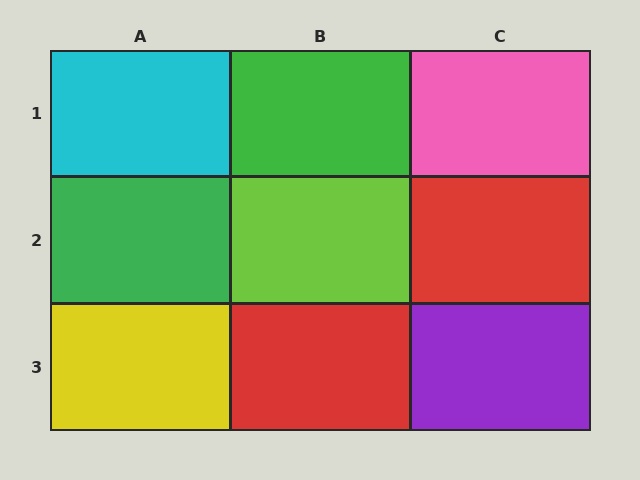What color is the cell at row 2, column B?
Lime.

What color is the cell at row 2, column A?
Green.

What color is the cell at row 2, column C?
Red.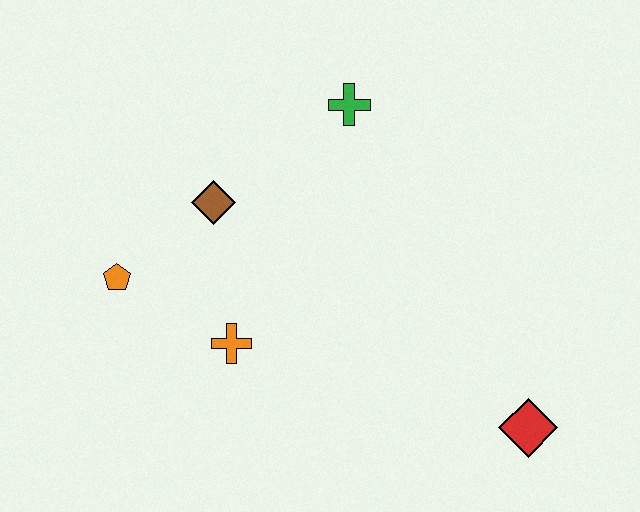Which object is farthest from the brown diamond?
The red diamond is farthest from the brown diamond.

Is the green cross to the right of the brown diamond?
Yes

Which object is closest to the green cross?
The brown diamond is closest to the green cross.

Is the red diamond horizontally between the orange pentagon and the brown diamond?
No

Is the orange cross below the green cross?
Yes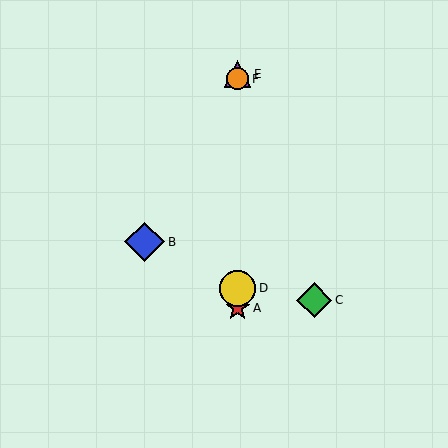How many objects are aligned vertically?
4 objects (A, D, E, F) are aligned vertically.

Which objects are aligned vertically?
Objects A, D, E, F are aligned vertically.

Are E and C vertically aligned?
No, E is at x≈238 and C is at x≈314.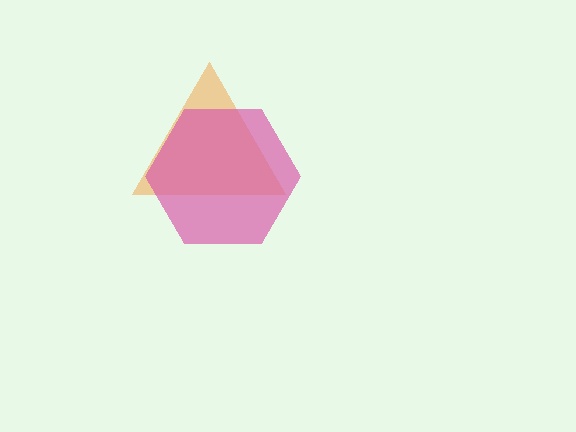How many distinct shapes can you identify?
There are 2 distinct shapes: an orange triangle, a pink hexagon.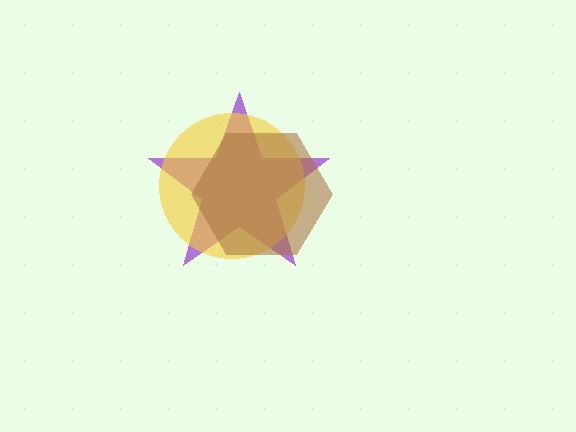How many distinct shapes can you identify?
There are 3 distinct shapes: a purple star, a yellow circle, a brown hexagon.